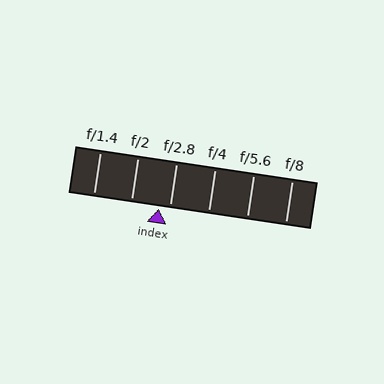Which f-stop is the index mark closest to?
The index mark is closest to f/2.8.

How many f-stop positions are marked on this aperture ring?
There are 6 f-stop positions marked.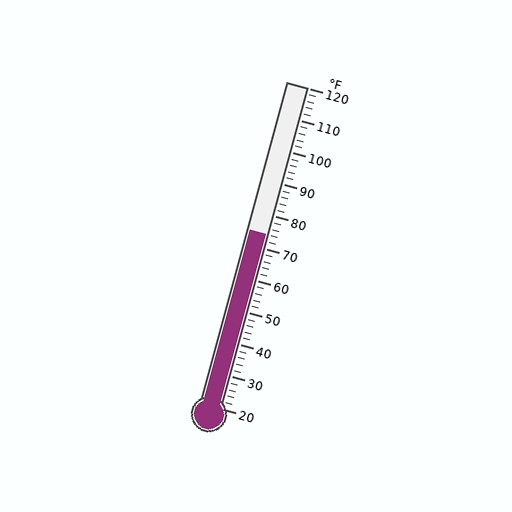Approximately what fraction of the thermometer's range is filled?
The thermometer is filled to approximately 55% of its range.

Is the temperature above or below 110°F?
The temperature is below 110°F.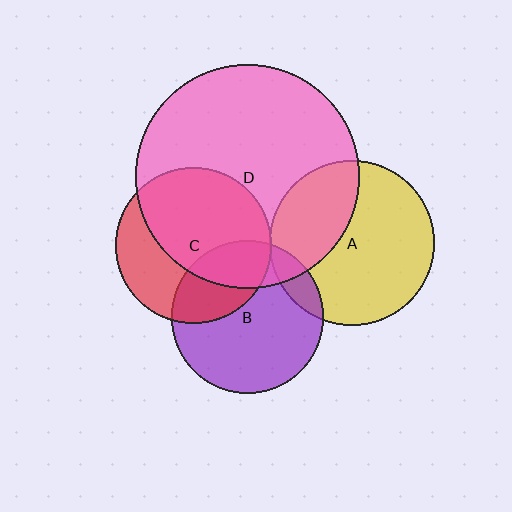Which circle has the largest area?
Circle D (pink).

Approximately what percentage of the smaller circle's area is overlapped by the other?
Approximately 35%.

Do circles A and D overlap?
Yes.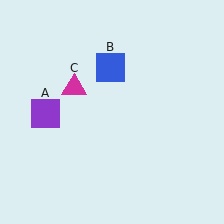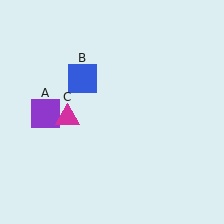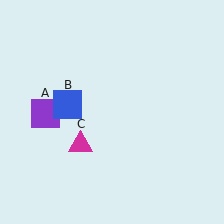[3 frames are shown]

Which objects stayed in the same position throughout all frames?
Purple square (object A) remained stationary.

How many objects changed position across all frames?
2 objects changed position: blue square (object B), magenta triangle (object C).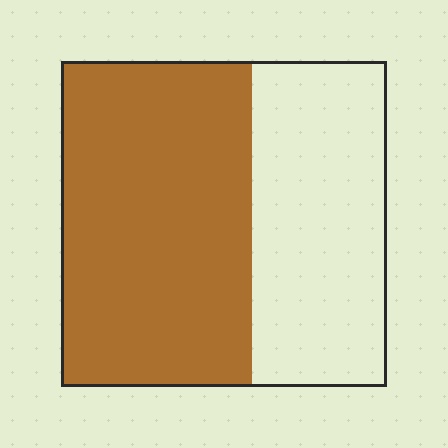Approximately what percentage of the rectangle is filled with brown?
Approximately 60%.